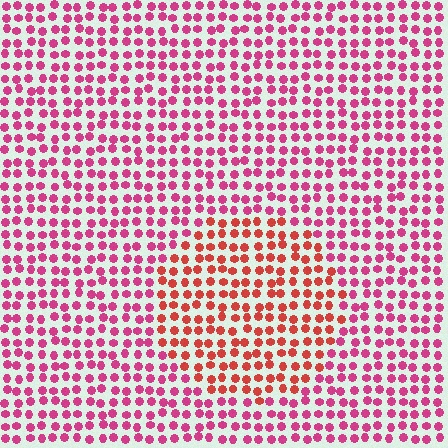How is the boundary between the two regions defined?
The boundary is defined purely by a slight shift in hue (about 33 degrees). Spacing, size, and orientation are identical on both sides.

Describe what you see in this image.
The image is filled with small magenta elements in a uniform arrangement. A circle-shaped region is visible where the elements are tinted to a slightly different hue, forming a subtle color boundary.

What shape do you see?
I see a circle.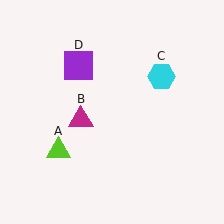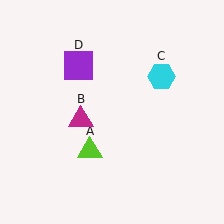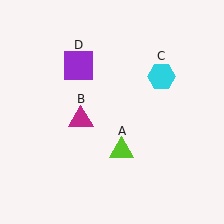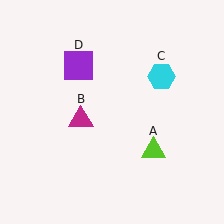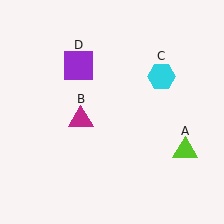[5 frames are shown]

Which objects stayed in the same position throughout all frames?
Magenta triangle (object B) and cyan hexagon (object C) and purple square (object D) remained stationary.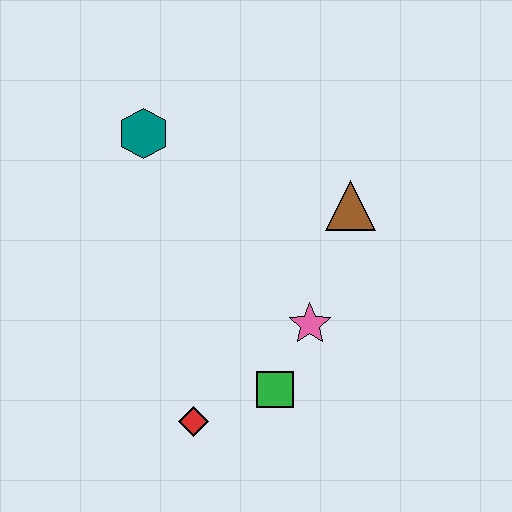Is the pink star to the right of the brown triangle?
No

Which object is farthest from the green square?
The teal hexagon is farthest from the green square.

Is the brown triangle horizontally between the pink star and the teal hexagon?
No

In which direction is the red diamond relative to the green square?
The red diamond is to the left of the green square.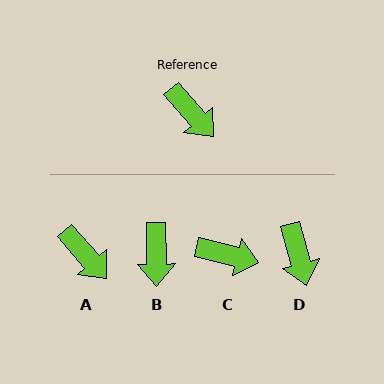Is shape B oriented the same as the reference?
No, it is off by about 41 degrees.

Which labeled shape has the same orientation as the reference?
A.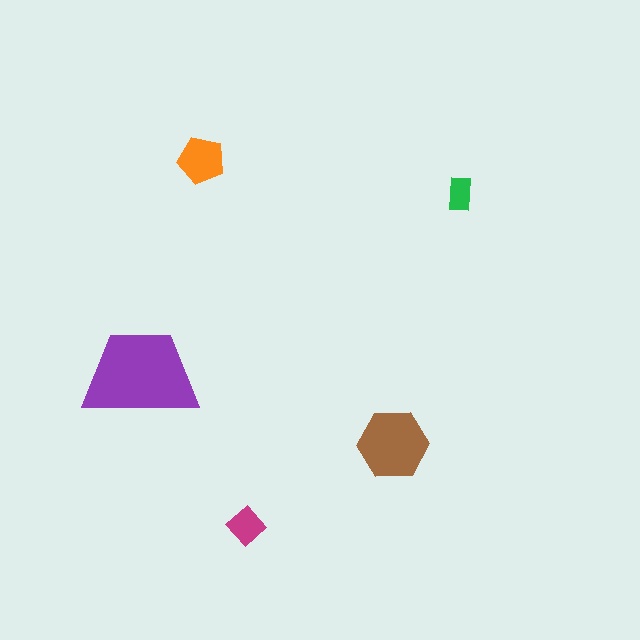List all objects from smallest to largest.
The green rectangle, the magenta diamond, the orange pentagon, the brown hexagon, the purple trapezoid.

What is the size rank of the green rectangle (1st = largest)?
5th.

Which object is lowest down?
The magenta diamond is bottommost.